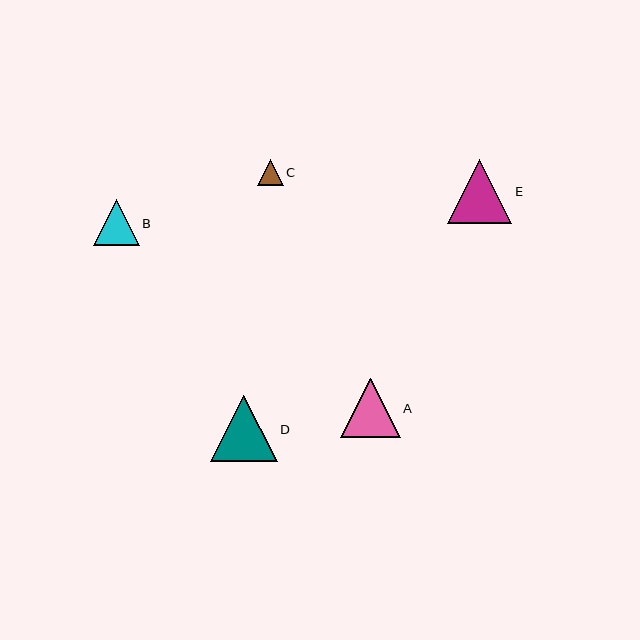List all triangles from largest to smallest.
From largest to smallest: D, E, A, B, C.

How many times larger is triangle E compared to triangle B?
Triangle E is approximately 1.4 times the size of triangle B.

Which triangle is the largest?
Triangle D is the largest with a size of approximately 67 pixels.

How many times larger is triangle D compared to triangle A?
Triangle D is approximately 1.1 times the size of triangle A.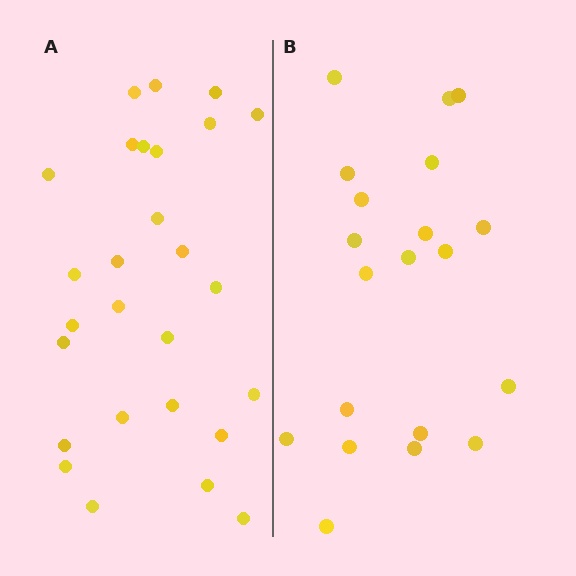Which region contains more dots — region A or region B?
Region A (the left region) has more dots.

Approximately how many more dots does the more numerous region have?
Region A has roughly 8 or so more dots than region B.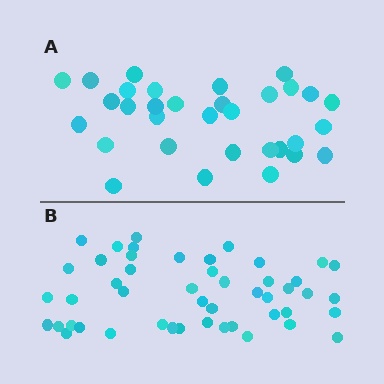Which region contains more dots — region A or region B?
Region B (the bottom region) has more dots.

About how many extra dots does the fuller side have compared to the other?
Region B has approximately 15 more dots than region A.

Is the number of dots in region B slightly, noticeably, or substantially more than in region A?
Region B has substantially more. The ratio is roughly 1.5 to 1.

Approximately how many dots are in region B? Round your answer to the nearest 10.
About 50 dots. (The exact count is 48, which rounds to 50.)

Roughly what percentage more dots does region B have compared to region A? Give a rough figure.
About 50% more.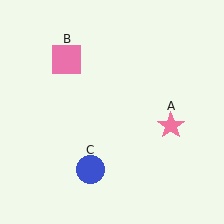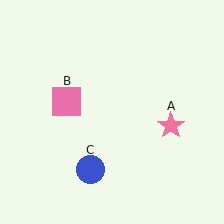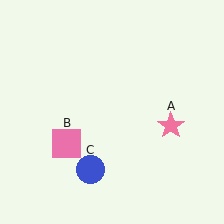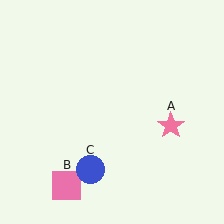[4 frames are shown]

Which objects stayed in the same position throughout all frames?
Pink star (object A) and blue circle (object C) remained stationary.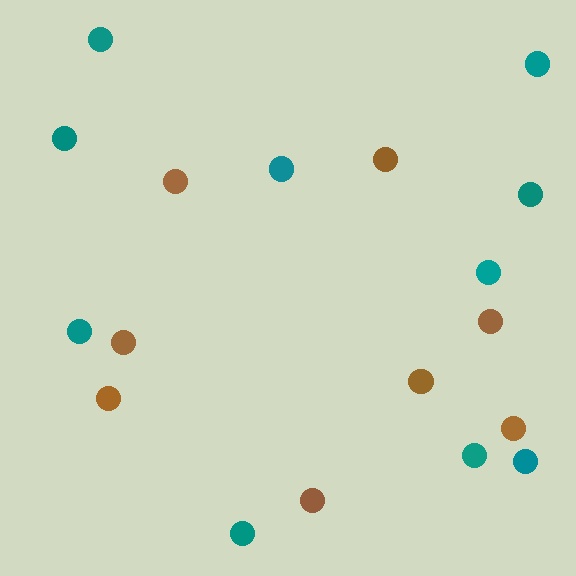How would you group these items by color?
There are 2 groups: one group of teal circles (10) and one group of brown circles (8).